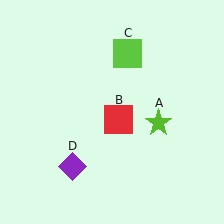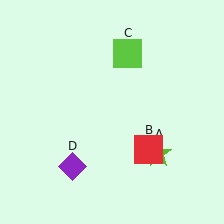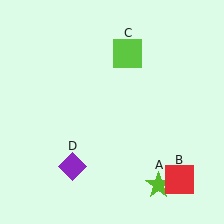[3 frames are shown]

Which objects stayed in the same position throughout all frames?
Lime square (object C) and purple diamond (object D) remained stationary.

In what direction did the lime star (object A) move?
The lime star (object A) moved down.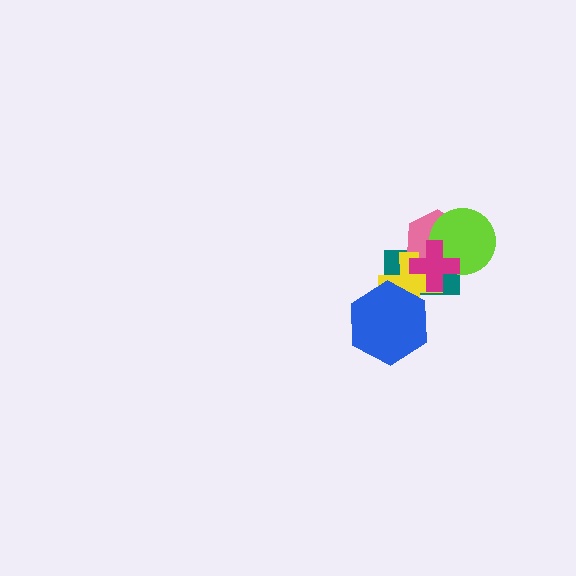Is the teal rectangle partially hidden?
Yes, it is partially covered by another shape.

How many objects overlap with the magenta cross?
4 objects overlap with the magenta cross.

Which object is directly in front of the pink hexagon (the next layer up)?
The yellow cross is directly in front of the pink hexagon.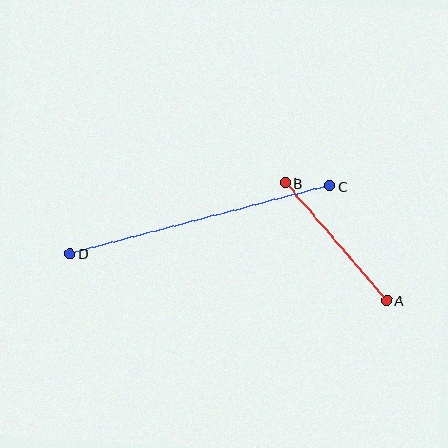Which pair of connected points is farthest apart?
Points C and D are farthest apart.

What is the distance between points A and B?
The distance is approximately 155 pixels.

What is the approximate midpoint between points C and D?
The midpoint is at approximately (200, 220) pixels.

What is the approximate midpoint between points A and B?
The midpoint is at approximately (336, 242) pixels.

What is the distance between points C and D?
The distance is approximately 268 pixels.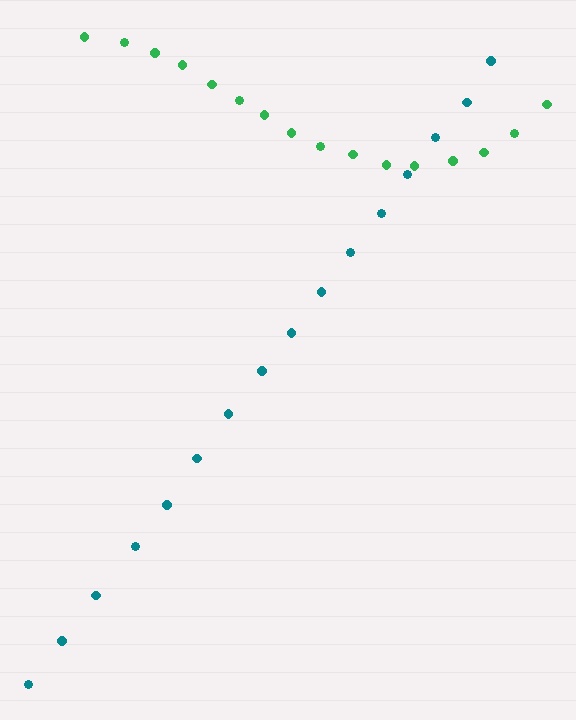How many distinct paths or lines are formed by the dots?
There are 2 distinct paths.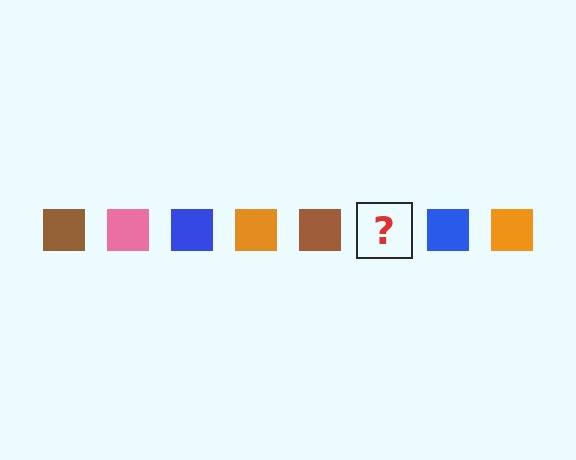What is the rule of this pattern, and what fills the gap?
The rule is that the pattern cycles through brown, pink, blue, orange squares. The gap should be filled with a pink square.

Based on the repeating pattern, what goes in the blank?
The blank should be a pink square.